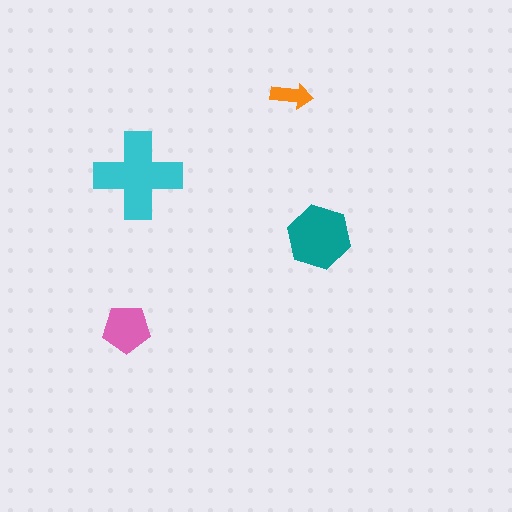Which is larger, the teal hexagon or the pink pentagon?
The teal hexagon.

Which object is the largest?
The cyan cross.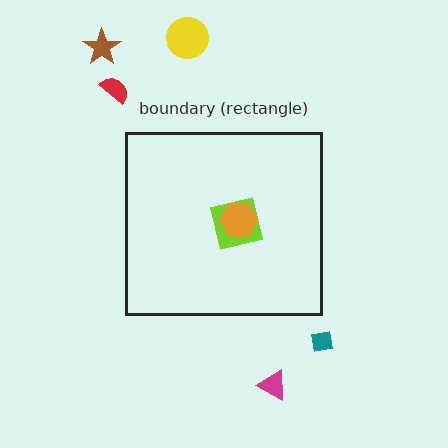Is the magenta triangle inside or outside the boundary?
Outside.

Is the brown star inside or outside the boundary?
Outside.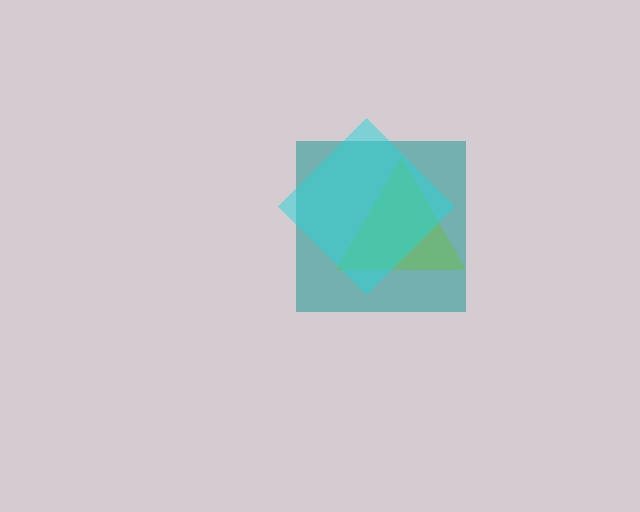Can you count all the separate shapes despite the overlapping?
Yes, there are 3 separate shapes.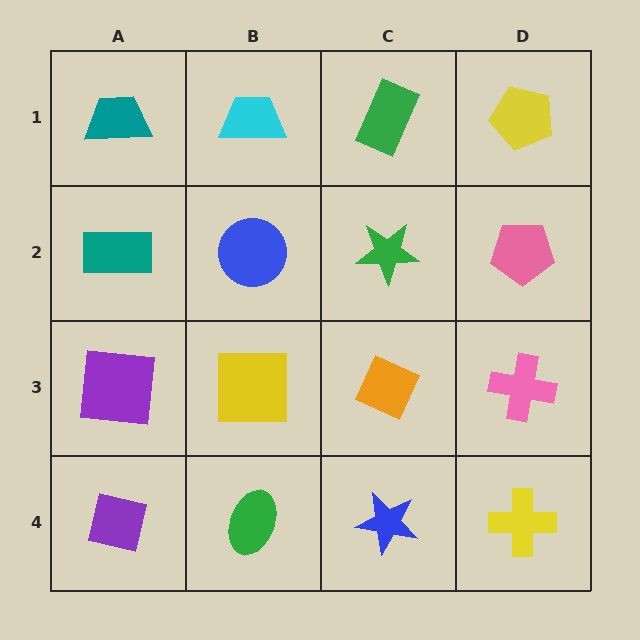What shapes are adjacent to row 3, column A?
A teal rectangle (row 2, column A), a purple square (row 4, column A), a yellow square (row 3, column B).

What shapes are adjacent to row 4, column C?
An orange diamond (row 3, column C), a green ellipse (row 4, column B), a yellow cross (row 4, column D).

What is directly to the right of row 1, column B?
A green rectangle.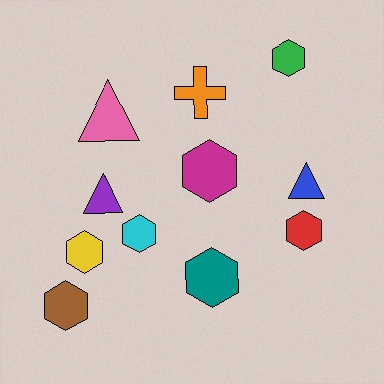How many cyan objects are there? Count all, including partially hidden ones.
There is 1 cyan object.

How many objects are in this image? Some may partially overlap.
There are 11 objects.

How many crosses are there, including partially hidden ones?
There is 1 cross.